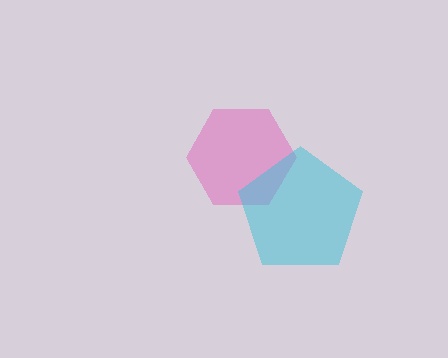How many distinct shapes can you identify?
There are 2 distinct shapes: a pink hexagon, a cyan pentagon.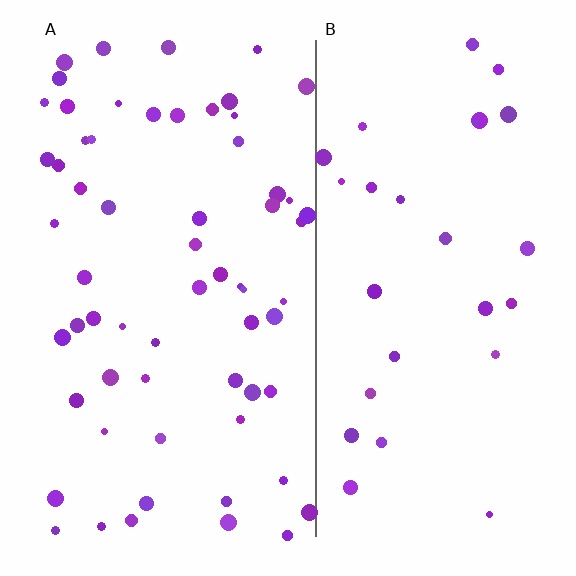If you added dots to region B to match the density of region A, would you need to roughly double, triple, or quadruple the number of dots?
Approximately double.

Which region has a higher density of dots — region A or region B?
A (the left).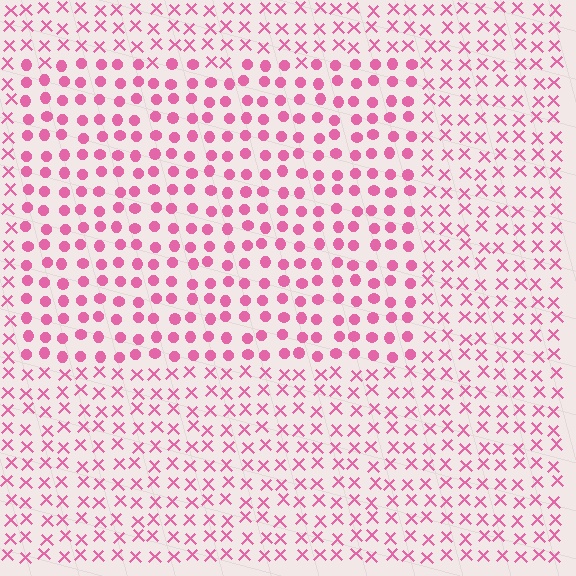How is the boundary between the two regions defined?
The boundary is defined by a change in element shape: circles inside vs. X marks outside. All elements share the same color and spacing.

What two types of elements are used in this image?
The image uses circles inside the rectangle region and X marks outside it.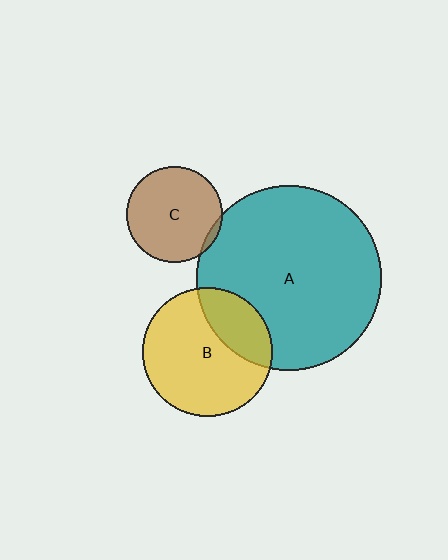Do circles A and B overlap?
Yes.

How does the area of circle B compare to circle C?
Approximately 1.8 times.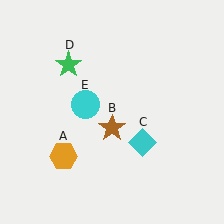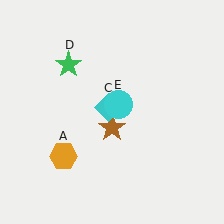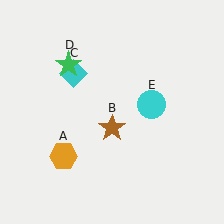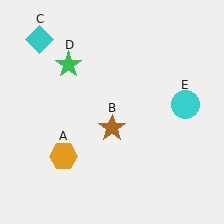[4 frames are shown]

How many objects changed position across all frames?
2 objects changed position: cyan diamond (object C), cyan circle (object E).